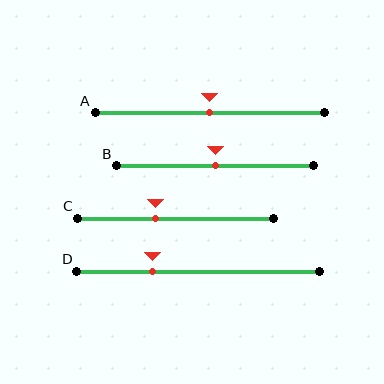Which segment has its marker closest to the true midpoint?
Segment A has its marker closest to the true midpoint.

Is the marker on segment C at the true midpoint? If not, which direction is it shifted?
No, the marker on segment C is shifted to the left by about 10% of the segment length.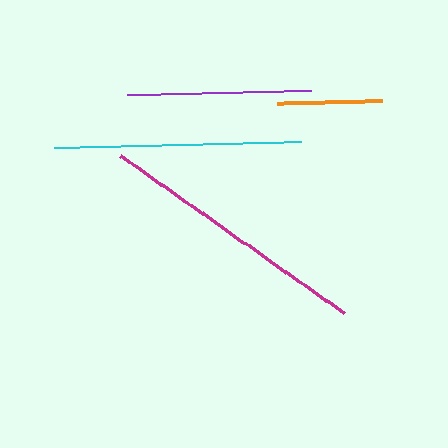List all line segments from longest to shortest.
From longest to shortest: magenta, cyan, purple, orange.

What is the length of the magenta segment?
The magenta segment is approximately 274 pixels long.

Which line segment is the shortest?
The orange line is the shortest at approximately 105 pixels.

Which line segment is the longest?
The magenta line is the longest at approximately 274 pixels.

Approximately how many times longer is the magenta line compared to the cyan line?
The magenta line is approximately 1.1 times the length of the cyan line.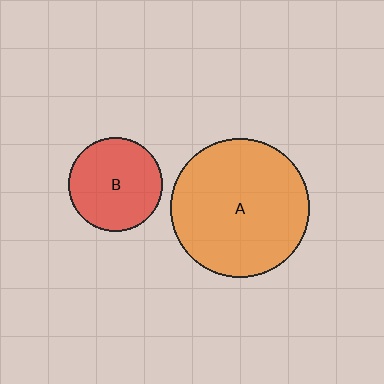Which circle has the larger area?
Circle A (orange).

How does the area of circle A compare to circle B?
Approximately 2.2 times.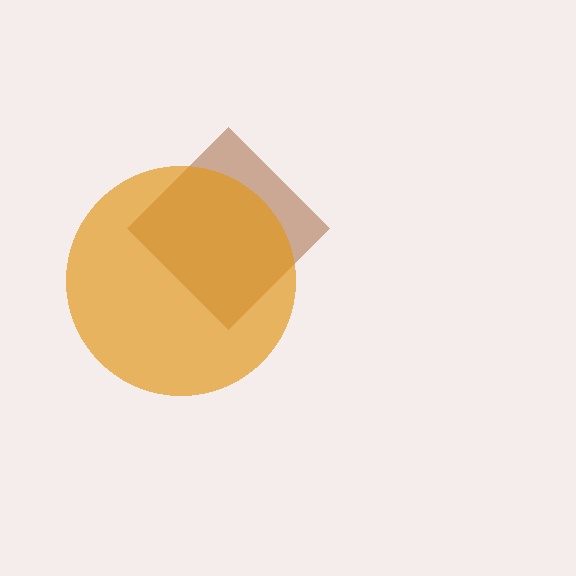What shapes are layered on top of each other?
The layered shapes are: a brown diamond, an orange circle.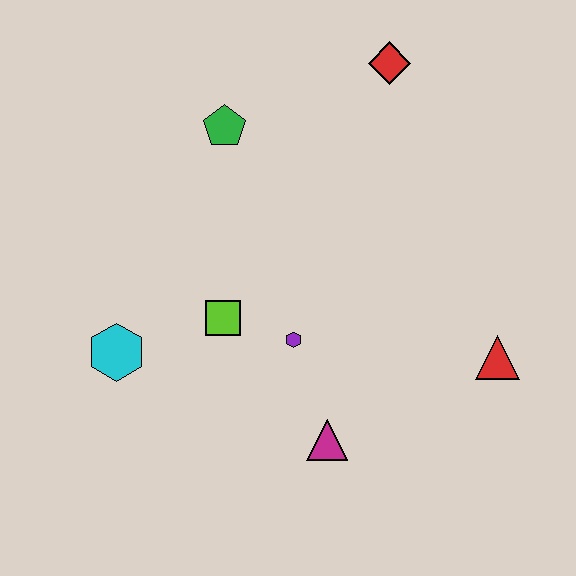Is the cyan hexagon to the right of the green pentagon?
No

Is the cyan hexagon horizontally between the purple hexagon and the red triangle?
No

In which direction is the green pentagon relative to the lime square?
The green pentagon is above the lime square.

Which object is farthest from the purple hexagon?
The red diamond is farthest from the purple hexagon.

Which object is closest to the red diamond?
The green pentagon is closest to the red diamond.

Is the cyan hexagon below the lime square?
Yes